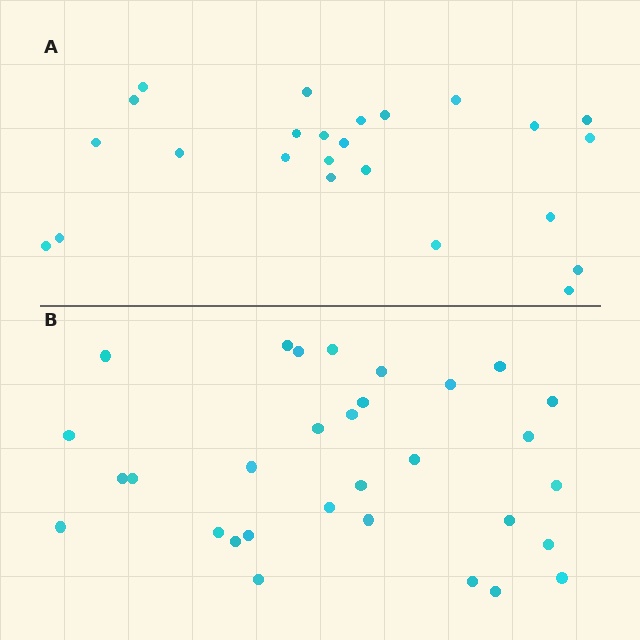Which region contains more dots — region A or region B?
Region B (the bottom region) has more dots.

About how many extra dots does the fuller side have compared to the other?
Region B has roughly 8 or so more dots than region A.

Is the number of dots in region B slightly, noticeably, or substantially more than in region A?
Region B has noticeably more, but not dramatically so. The ratio is roughly 1.3 to 1.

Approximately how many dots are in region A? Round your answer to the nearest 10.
About 20 dots. (The exact count is 24, which rounds to 20.)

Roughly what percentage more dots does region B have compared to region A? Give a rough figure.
About 30% more.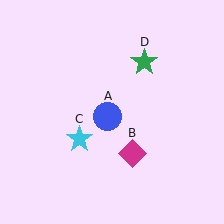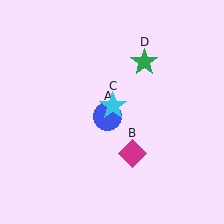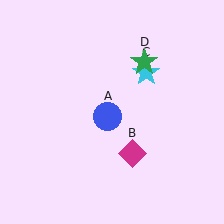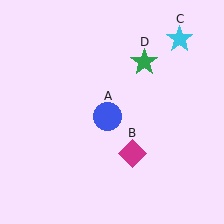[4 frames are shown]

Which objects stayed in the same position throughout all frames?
Blue circle (object A) and magenta diamond (object B) and green star (object D) remained stationary.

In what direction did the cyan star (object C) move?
The cyan star (object C) moved up and to the right.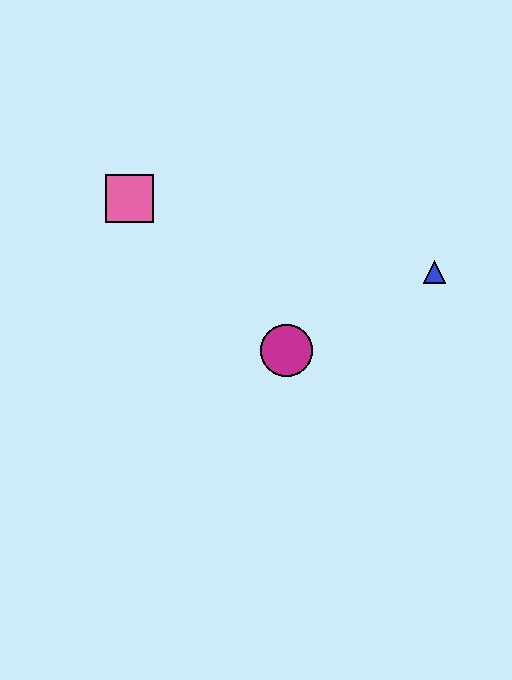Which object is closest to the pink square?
The magenta circle is closest to the pink square.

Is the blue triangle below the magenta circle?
No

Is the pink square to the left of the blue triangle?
Yes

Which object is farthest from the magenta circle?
The pink square is farthest from the magenta circle.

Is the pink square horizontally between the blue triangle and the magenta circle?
No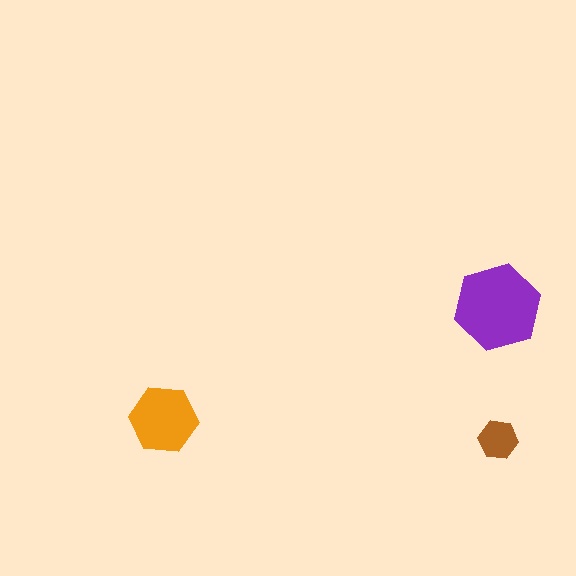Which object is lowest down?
The brown hexagon is bottommost.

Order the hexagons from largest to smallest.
the purple one, the orange one, the brown one.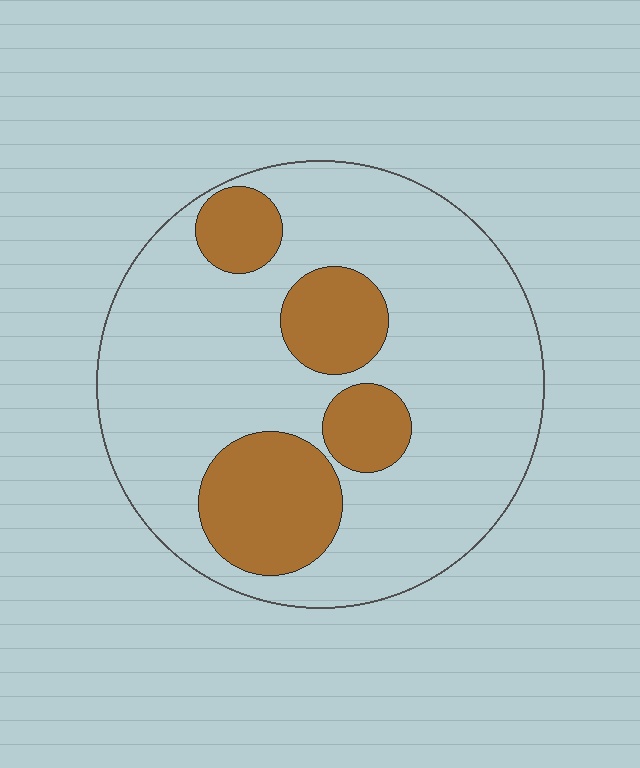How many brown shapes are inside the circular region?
4.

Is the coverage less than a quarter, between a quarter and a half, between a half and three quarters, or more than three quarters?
Less than a quarter.